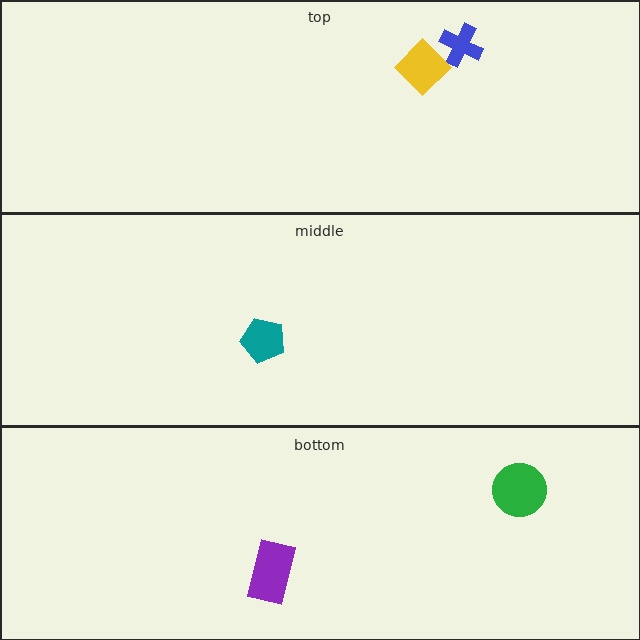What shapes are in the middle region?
The teal pentagon.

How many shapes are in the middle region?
1.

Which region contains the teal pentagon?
The middle region.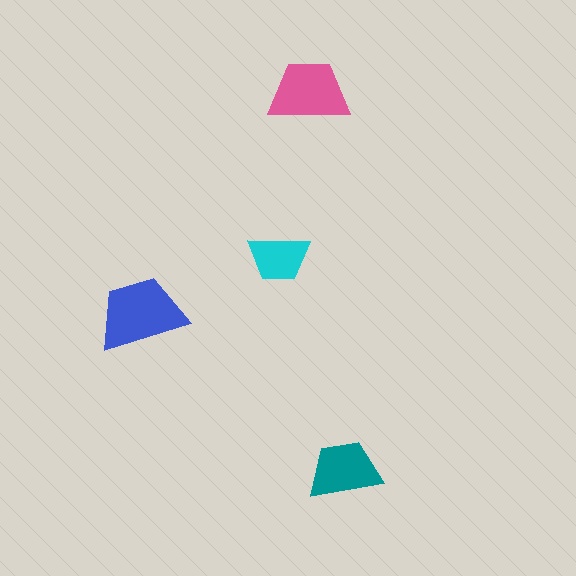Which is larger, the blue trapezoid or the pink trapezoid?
The blue one.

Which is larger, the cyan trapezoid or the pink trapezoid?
The pink one.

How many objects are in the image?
There are 4 objects in the image.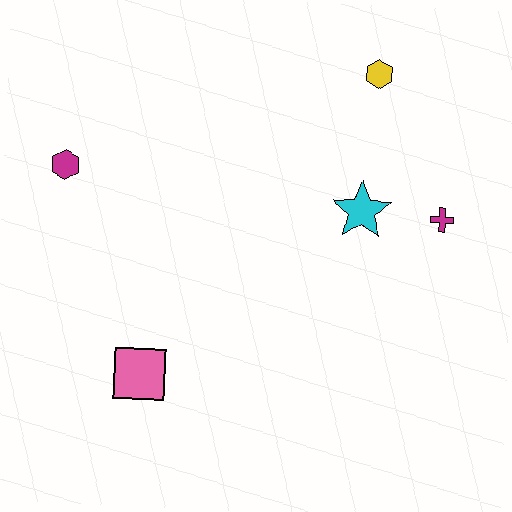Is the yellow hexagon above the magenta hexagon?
Yes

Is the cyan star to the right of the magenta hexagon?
Yes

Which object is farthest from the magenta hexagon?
The magenta cross is farthest from the magenta hexagon.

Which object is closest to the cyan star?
The magenta cross is closest to the cyan star.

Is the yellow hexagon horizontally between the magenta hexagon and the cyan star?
No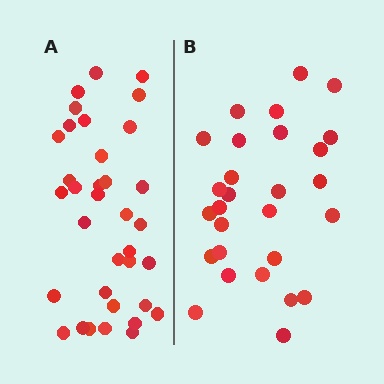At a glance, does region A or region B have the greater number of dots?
Region A (the left region) has more dots.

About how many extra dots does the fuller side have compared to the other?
Region A has roughly 8 or so more dots than region B.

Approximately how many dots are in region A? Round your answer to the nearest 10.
About 40 dots. (The exact count is 35, which rounds to 40.)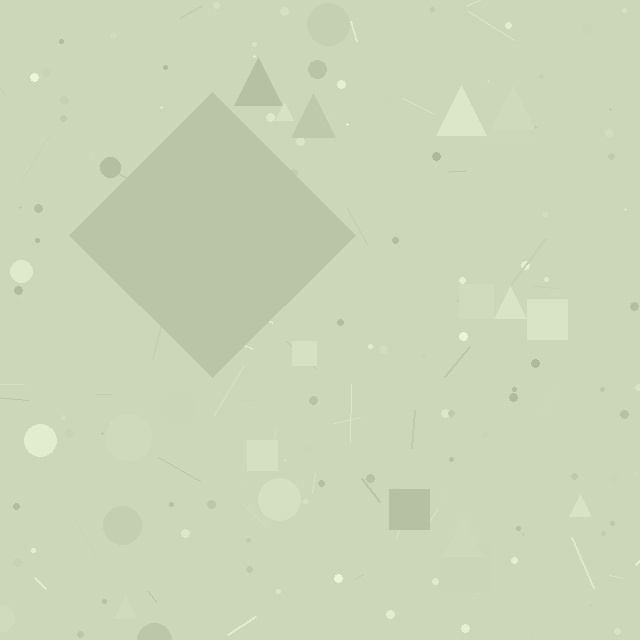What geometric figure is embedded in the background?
A diamond is embedded in the background.